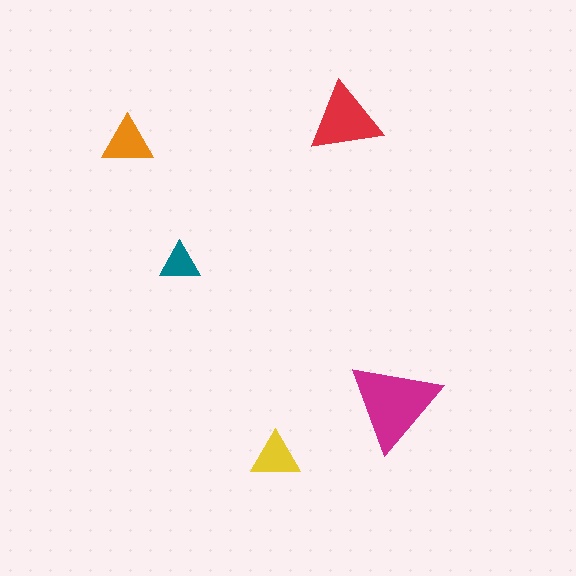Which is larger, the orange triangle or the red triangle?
The red one.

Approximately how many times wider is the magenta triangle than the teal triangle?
About 2 times wider.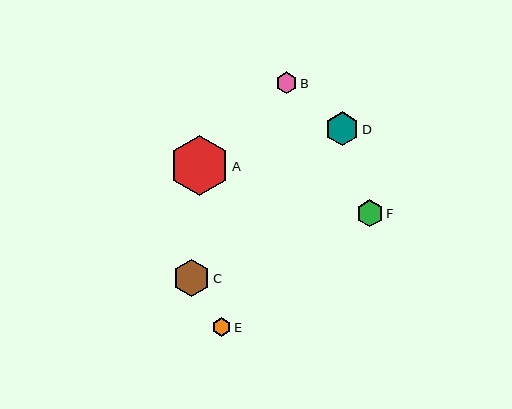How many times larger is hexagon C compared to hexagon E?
Hexagon C is approximately 2.0 times the size of hexagon E.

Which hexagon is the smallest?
Hexagon E is the smallest with a size of approximately 19 pixels.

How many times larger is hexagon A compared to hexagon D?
Hexagon A is approximately 1.8 times the size of hexagon D.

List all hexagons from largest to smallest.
From largest to smallest: A, C, D, F, B, E.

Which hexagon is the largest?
Hexagon A is the largest with a size of approximately 60 pixels.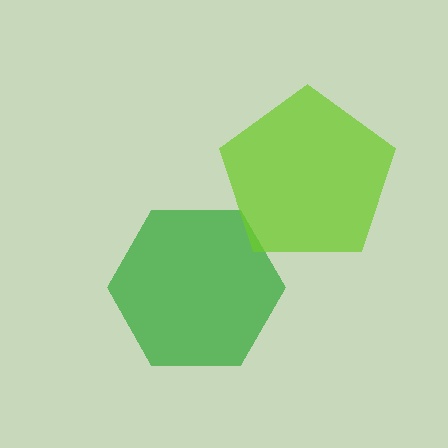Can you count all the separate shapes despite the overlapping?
Yes, there are 2 separate shapes.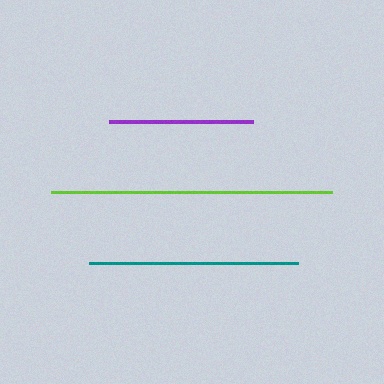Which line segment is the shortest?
The purple line is the shortest at approximately 144 pixels.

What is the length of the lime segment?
The lime segment is approximately 281 pixels long.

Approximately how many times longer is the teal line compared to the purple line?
The teal line is approximately 1.4 times the length of the purple line.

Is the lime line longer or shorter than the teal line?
The lime line is longer than the teal line.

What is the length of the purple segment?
The purple segment is approximately 144 pixels long.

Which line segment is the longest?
The lime line is the longest at approximately 281 pixels.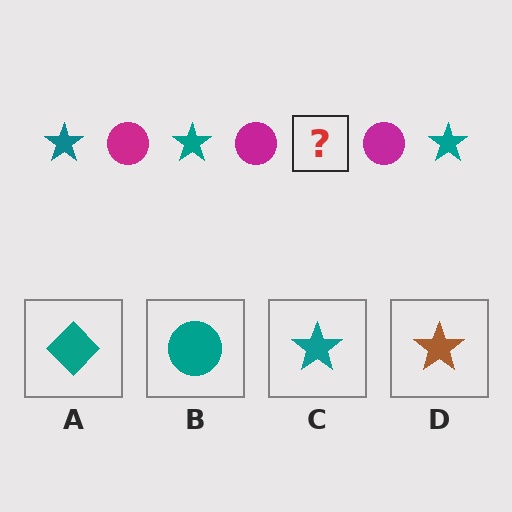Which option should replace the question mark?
Option C.